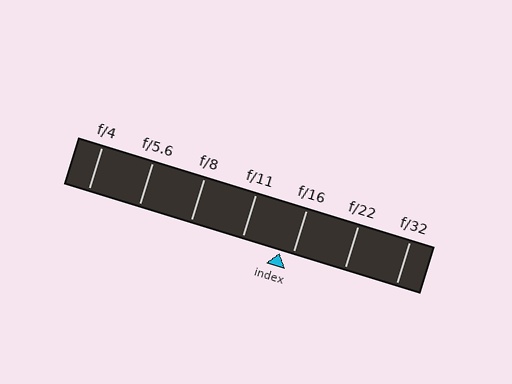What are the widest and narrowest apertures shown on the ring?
The widest aperture shown is f/4 and the narrowest is f/32.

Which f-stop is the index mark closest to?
The index mark is closest to f/16.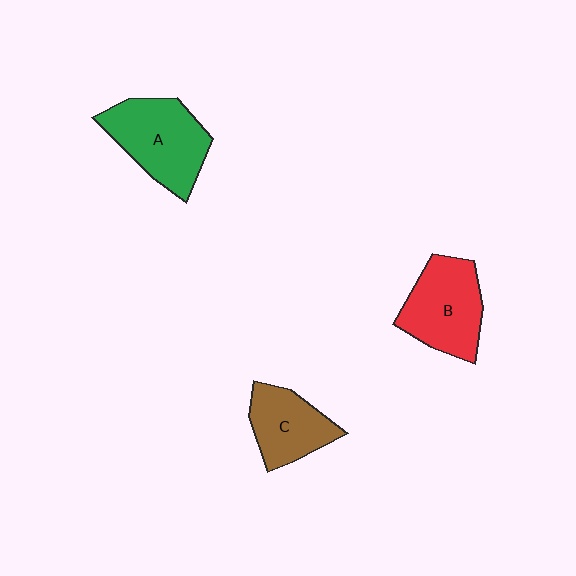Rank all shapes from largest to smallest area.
From largest to smallest: A (green), B (red), C (brown).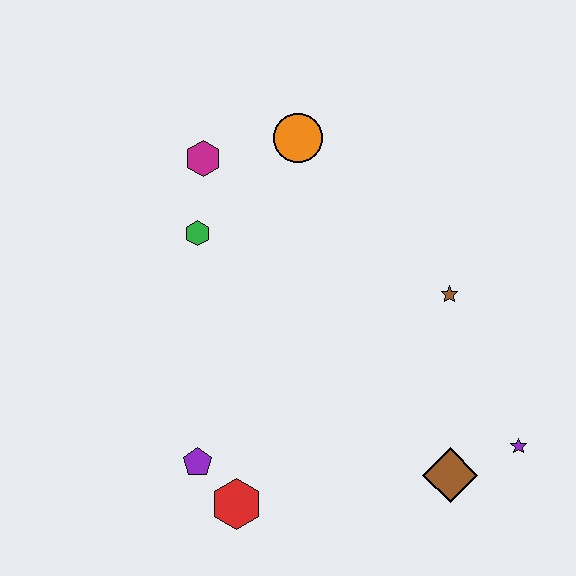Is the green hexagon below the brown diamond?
No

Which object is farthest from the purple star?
The magenta hexagon is farthest from the purple star.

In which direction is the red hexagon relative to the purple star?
The red hexagon is to the left of the purple star.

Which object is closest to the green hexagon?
The magenta hexagon is closest to the green hexagon.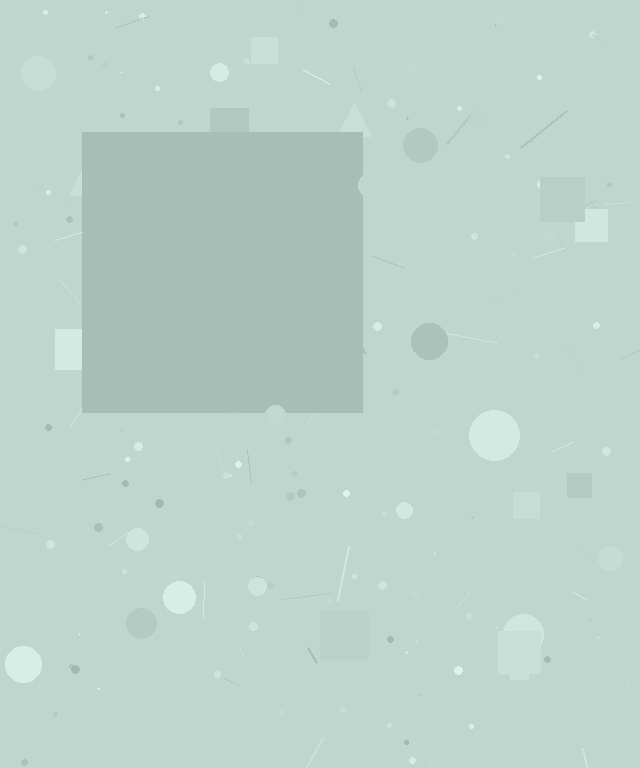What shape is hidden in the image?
A square is hidden in the image.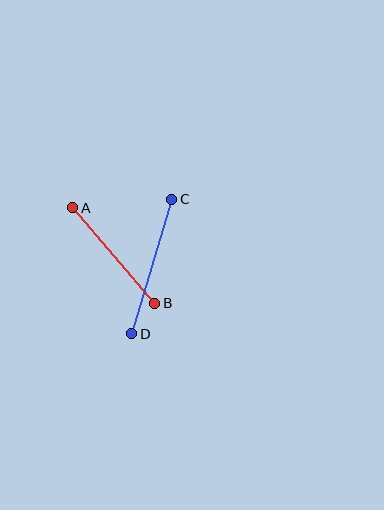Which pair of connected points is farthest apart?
Points C and D are farthest apart.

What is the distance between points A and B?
The distance is approximately 126 pixels.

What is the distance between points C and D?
The distance is approximately 140 pixels.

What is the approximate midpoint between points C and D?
The midpoint is at approximately (152, 266) pixels.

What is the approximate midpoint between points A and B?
The midpoint is at approximately (114, 255) pixels.